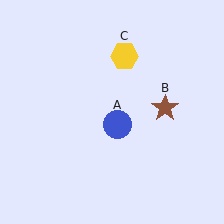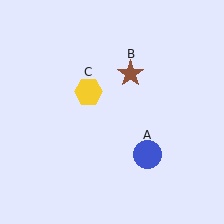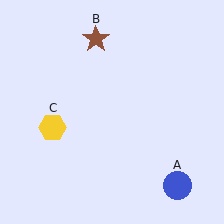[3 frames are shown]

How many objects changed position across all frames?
3 objects changed position: blue circle (object A), brown star (object B), yellow hexagon (object C).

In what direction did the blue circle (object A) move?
The blue circle (object A) moved down and to the right.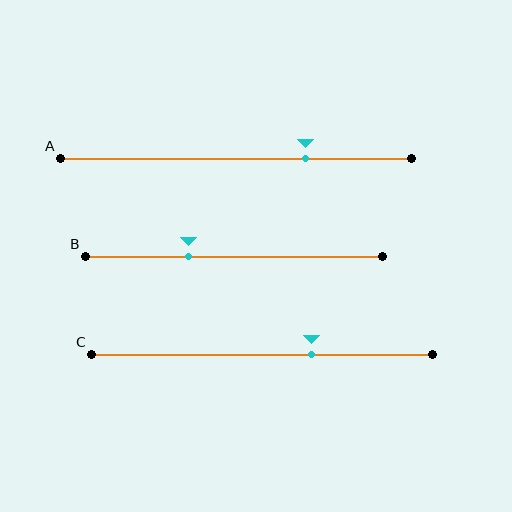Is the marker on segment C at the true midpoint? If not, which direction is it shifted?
No, the marker on segment C is shifted to the right by about 14% of the segment length.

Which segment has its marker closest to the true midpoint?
Segment C has its marker closest to the true midpoint.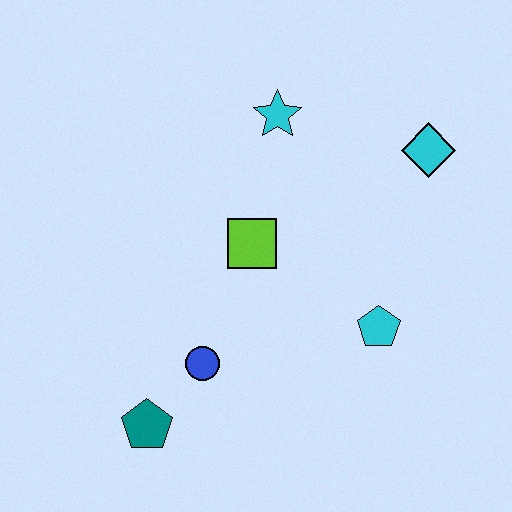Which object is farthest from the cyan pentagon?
The teal pentagon is farthest from the cyan pentagon.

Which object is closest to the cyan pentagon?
The lime square is closest to the cyan pentagon.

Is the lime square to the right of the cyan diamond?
No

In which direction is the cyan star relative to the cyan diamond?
The cyan star is to the left of the cyan diamond.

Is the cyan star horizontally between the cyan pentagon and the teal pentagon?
Yes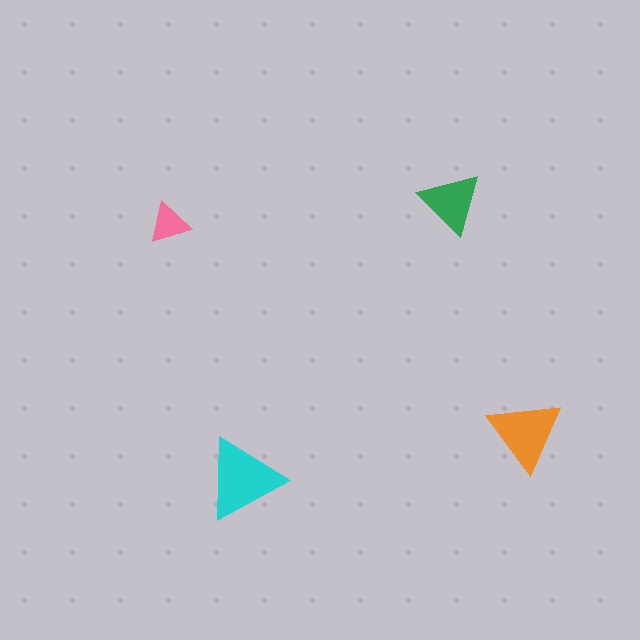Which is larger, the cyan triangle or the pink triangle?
The cyan one.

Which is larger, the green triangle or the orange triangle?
The orange one.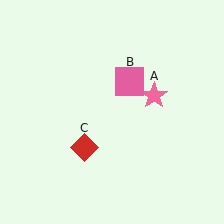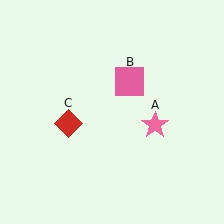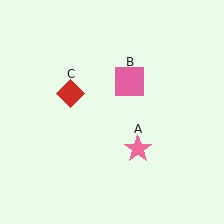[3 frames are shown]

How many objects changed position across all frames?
2 objects changed position: pink star (object A), red diamond (object C).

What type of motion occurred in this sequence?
The pink star (object A), red diamond (object C) rotated clockwise around the center of the scene.